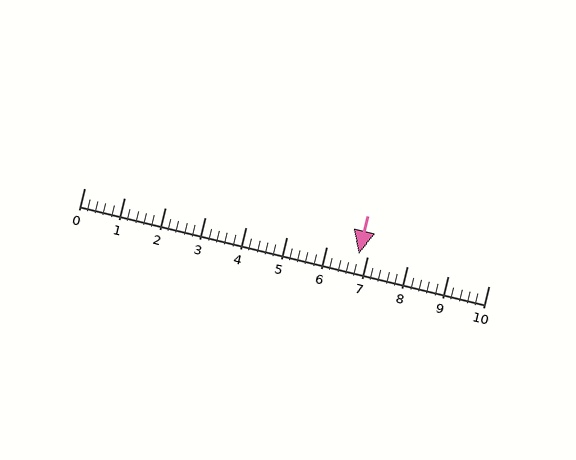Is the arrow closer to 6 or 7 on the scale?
The arrow is closer to 7.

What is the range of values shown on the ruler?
The ruler shows values from 0 to 10.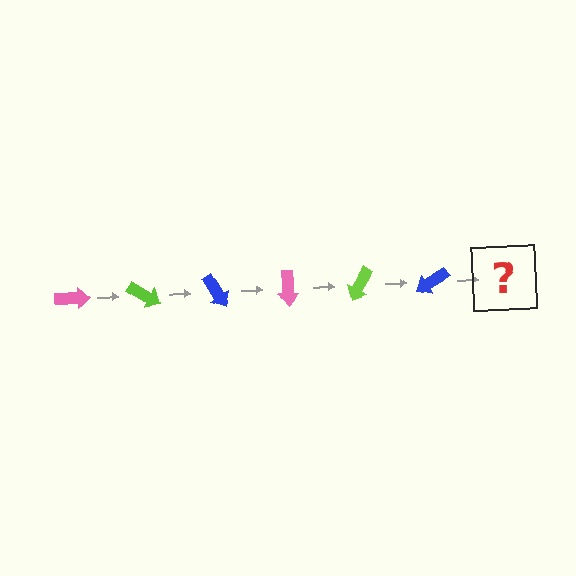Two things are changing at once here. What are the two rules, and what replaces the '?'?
The two rules are that it rotates 30 degrees each step and the color cycles through pink, lime, and blue. The '?' should be a pink arrow, rotated 180 degrees from the start.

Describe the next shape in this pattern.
It should be a pink arrow, rotated 180 degrees from the start.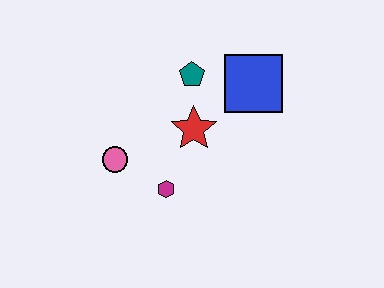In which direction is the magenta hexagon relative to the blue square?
The magenta hexagon is below the blue square.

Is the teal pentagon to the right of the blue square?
No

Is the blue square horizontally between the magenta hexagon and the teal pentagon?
No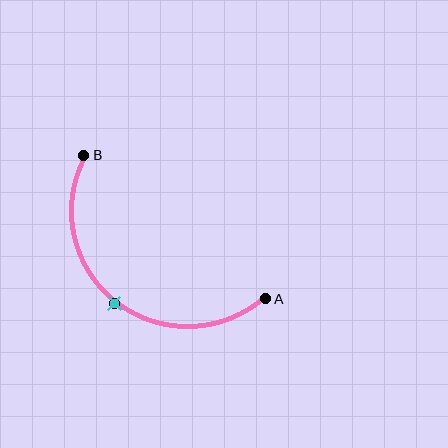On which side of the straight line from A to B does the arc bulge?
The arc bulges below and to the left of the straight line connecting A and B.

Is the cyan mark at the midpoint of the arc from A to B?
Yes. The cyan mark lies on the arc at equal arc-length from both A and B — it is the arc midpoint.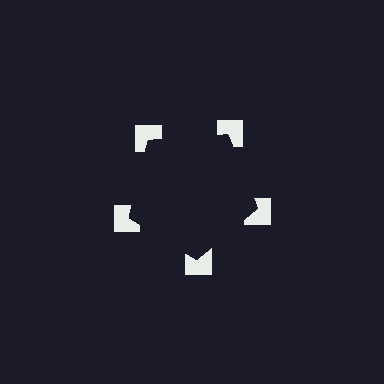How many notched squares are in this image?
There are 5 — one at each vertex of the illusory pentagon.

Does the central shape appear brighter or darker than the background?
It typically appears slightly darker than the background, even though no actual brightness change is drawn.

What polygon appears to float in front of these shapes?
An illusory pentagon — its edges are inferred from the aligned wedge cuts in the notched squares, not physically drawn.